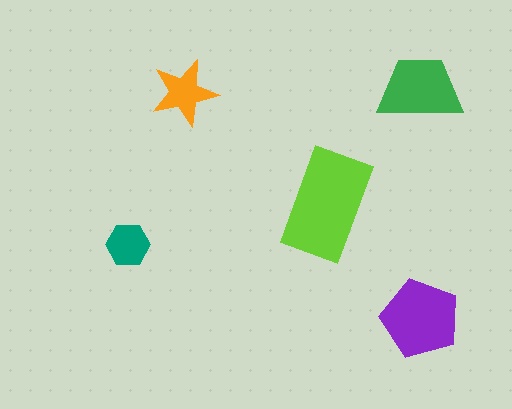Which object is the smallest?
The teal hexagon.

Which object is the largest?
The lime rectangle.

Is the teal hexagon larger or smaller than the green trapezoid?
Smaller.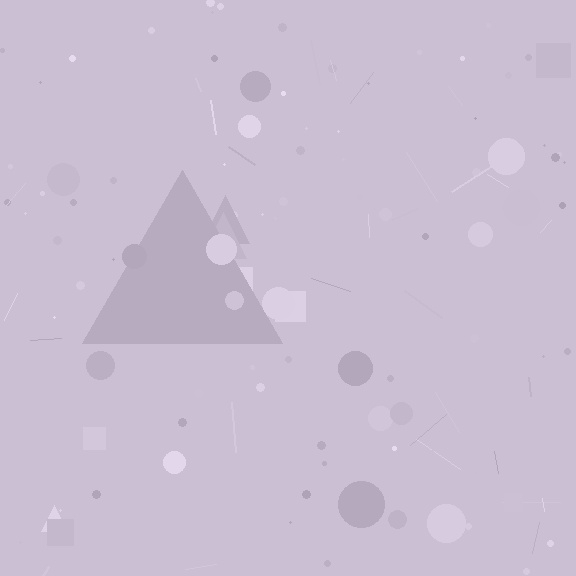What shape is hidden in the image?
A triangle is hidden in the image.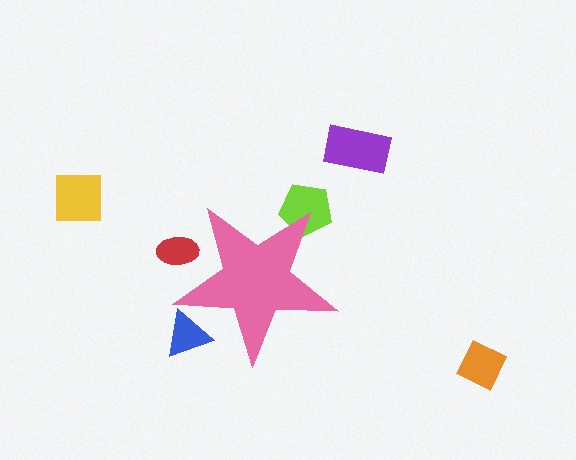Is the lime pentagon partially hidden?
Yes, the lime pentagon is partially hidden behind the pink star.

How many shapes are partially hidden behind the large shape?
3 shapes are partially hidden.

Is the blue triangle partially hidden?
Yes, the blue triangle is partially hidden behind the pink star.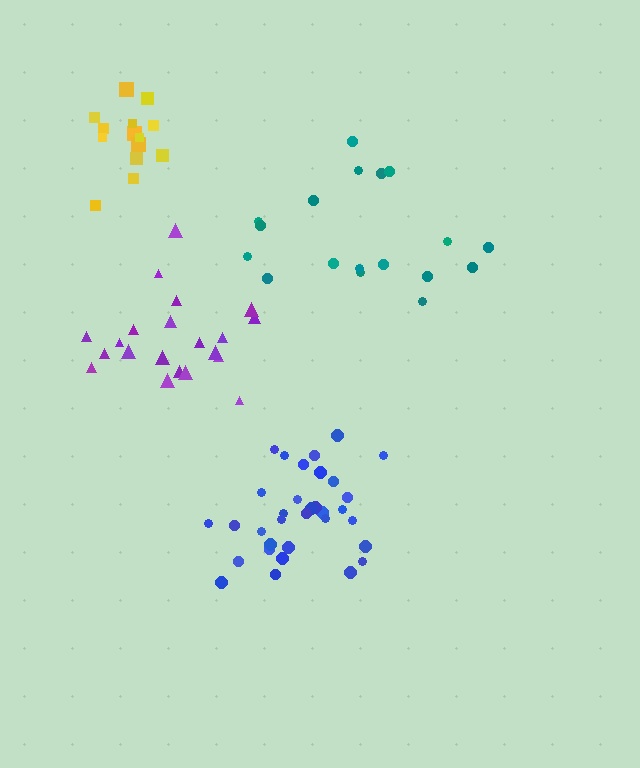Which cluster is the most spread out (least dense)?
Teal.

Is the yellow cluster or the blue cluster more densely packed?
Yellow.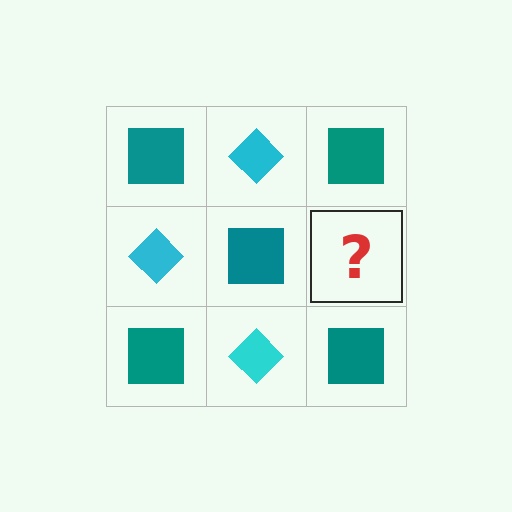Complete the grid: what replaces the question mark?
The question mark should be replaced with a cyan diamond.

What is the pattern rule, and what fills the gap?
The rule is that it alternates teal square and cyan diamond in a checkerboard pattern. The gap should be filled with a cyan diamond.